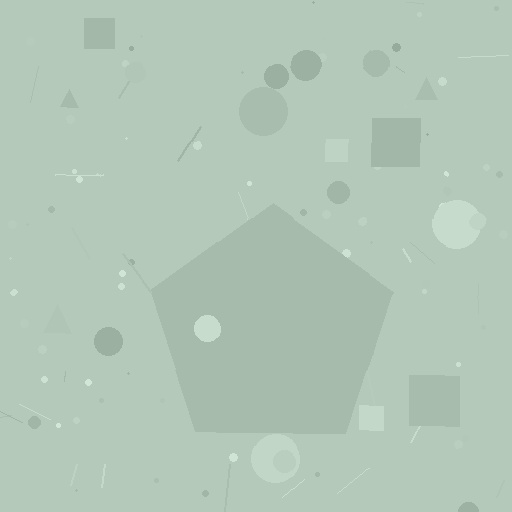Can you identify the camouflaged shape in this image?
The camouflaged shape is a pentagon.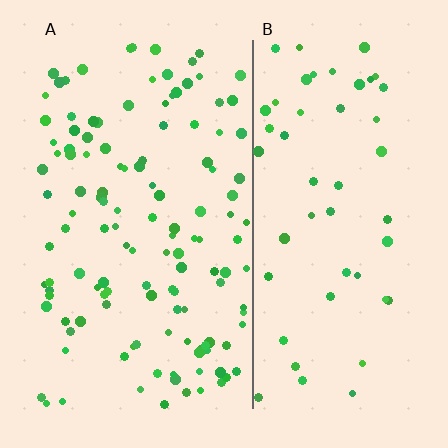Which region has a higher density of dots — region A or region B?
A (the left).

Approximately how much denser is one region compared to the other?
Approximately 2.4× — region A over region B.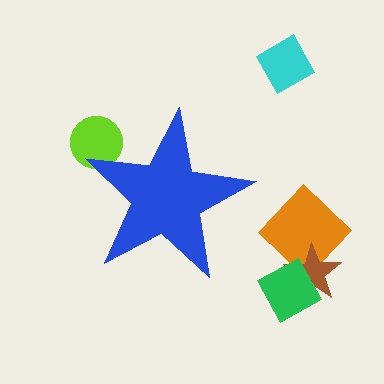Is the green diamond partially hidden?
No, the green diamond is fully visible.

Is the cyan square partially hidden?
No, the cyan square is fully visible.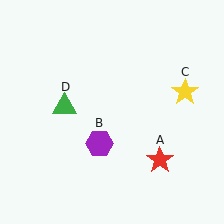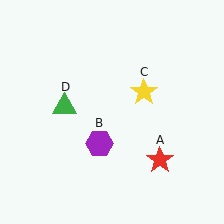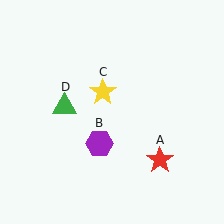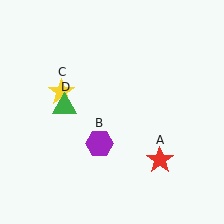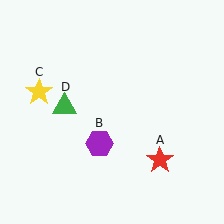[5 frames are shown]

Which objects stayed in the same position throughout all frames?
Red star (object A) and purple hexagon (object B) and green triangle (object D) remained stationary.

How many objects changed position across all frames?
1 object changed position: yellow star (object C).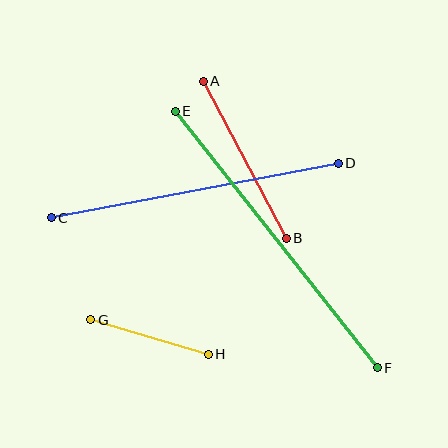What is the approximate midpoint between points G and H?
The midpoint is at approximately (149, 337) pixels.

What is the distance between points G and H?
The distance is approximately 122 pixels.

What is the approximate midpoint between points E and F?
The midpoint is at approximately (276, 240) pixels.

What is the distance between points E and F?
The distance is approximately 327 pixels.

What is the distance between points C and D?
The distance is approximately 292 pixels.